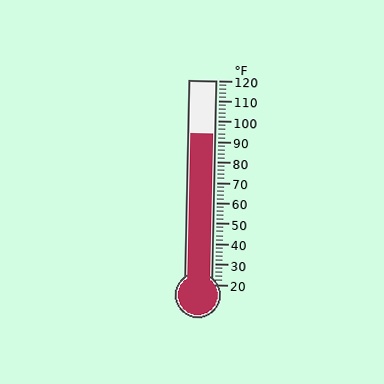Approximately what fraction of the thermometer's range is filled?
The thermometer is filled to approximately 75% of its range.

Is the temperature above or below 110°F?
The temperature is below 110°F.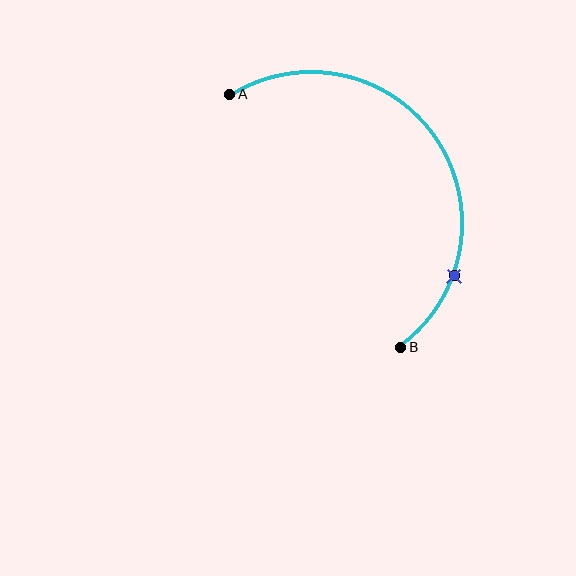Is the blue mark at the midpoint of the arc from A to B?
No. The blue mark lies on the arc but is closer to endpoint B. The arc midpoint would be at the point on the curve equidistant along the arc from both A and B.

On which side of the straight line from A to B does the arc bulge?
The arc bulges above and to the right of the straight line connecting A and B.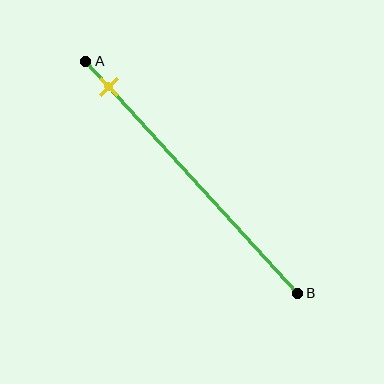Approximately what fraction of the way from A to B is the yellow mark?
The yellow mark is approximately 10% of the way from A to B.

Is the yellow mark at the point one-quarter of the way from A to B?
No, the mark is at about 10% from A, not at the 25% one-quarter point.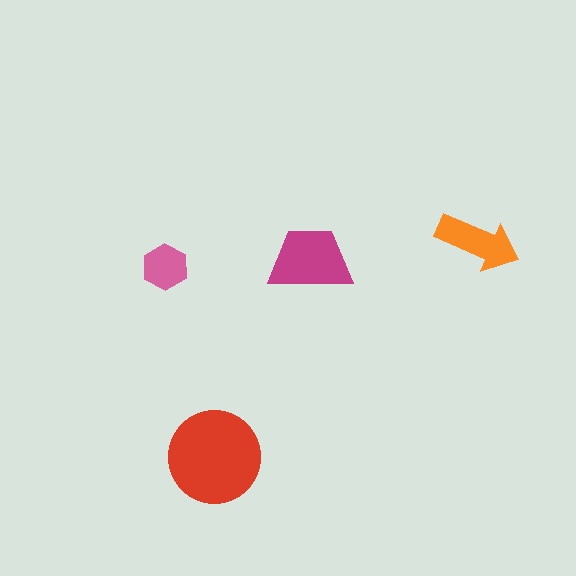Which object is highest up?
The orange arrow is topmost.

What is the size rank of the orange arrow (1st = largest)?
3rd.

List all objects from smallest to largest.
The pink hexagon, the orange arrow, the magenta trapezoid, the red circle.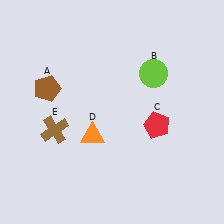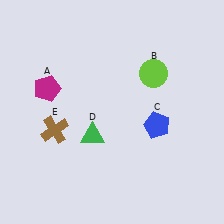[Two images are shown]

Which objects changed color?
A changed from brown to magenta. C changed from red to blue. D changed from orange to green.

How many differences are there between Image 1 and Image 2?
There are 3 differences between the two images.